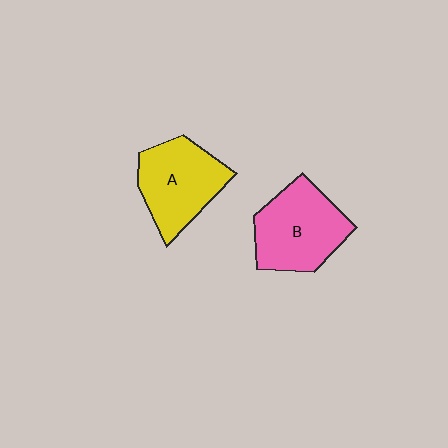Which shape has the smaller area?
Shape A (yellow).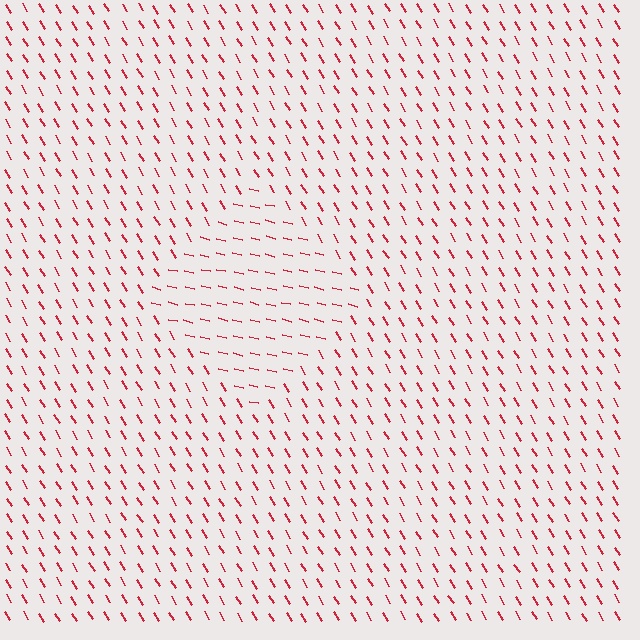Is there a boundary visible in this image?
Yes, there is a texture boundary formed by a change in line orientation.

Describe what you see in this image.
The image is filled with small red line segments. A diamond region in the image has lines oriented differently from the surrounding lines, creating a visible texture boundary.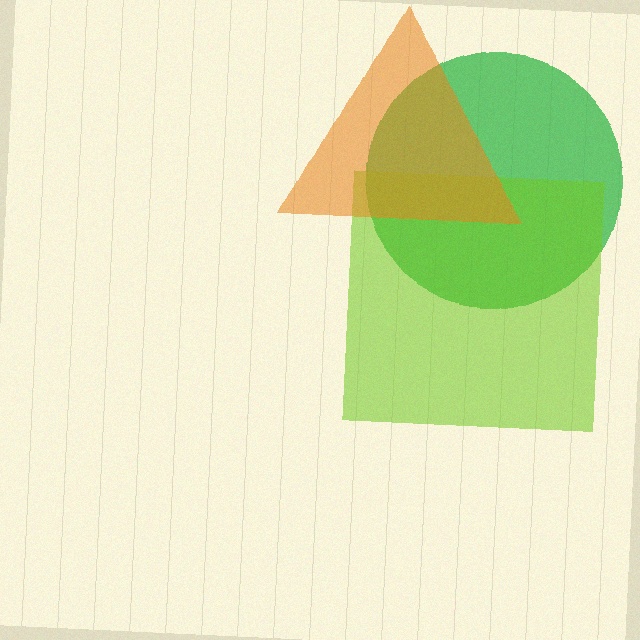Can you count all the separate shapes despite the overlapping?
Yes, there are 3 separate shapes.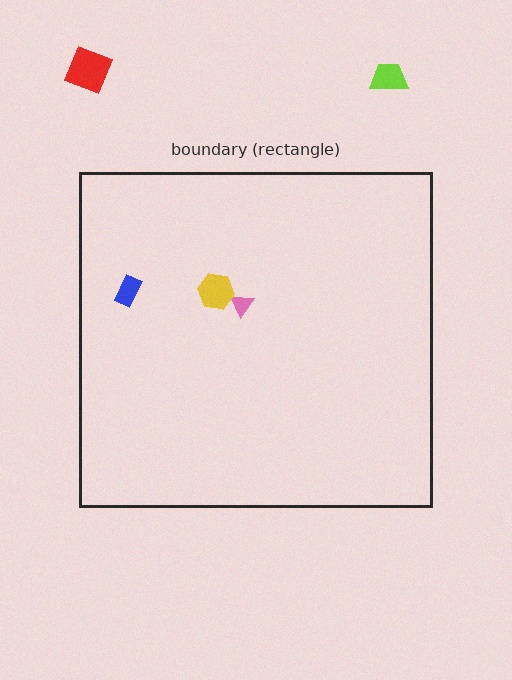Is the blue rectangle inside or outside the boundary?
Inside.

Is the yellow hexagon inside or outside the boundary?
Inside.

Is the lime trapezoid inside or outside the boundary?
Outside.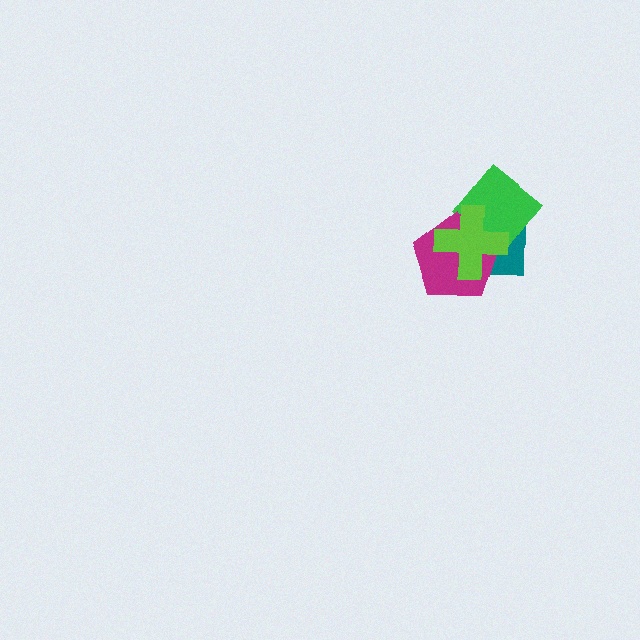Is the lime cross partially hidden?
No, no other shape covers it.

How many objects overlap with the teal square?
3 objects overlap with the teal square.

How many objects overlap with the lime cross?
3 objects overlap with the lime cross.